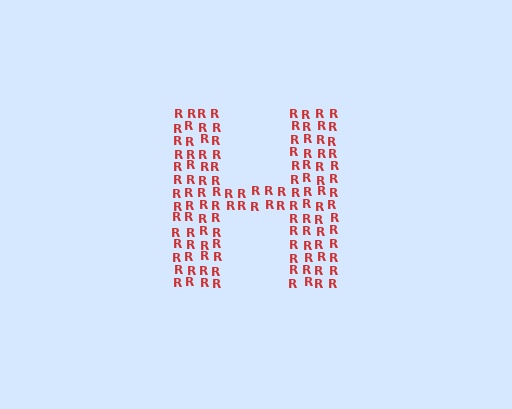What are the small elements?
The small elements are letter R's.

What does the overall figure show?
The overall figure shows the letter H.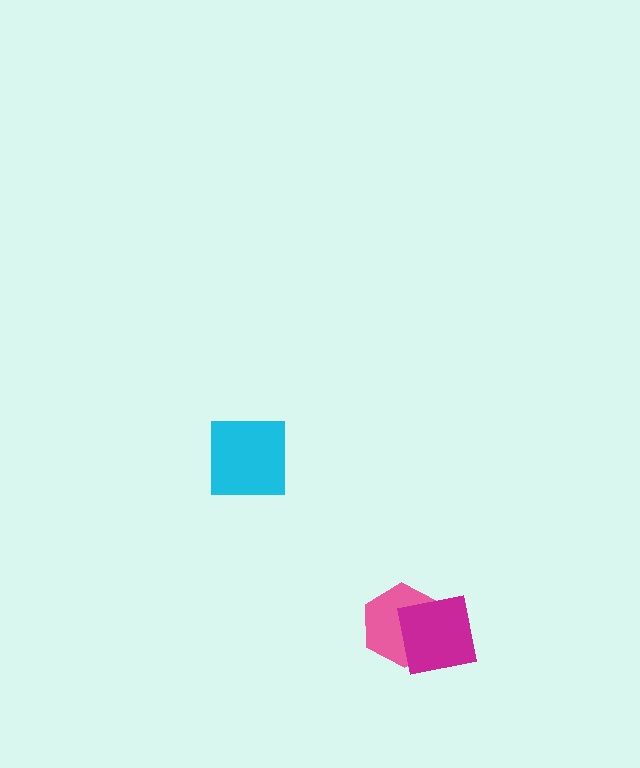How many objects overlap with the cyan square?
0 objects overlap with the cyan square.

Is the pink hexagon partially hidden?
Yes, it is partially covered by another shape.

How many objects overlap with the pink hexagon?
1 object overlaps with the pink hexagon.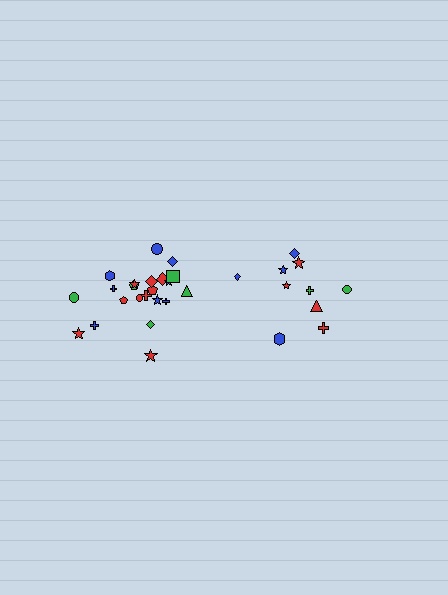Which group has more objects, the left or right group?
The left group.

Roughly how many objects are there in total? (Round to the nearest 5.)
Roughly 30 objects in total.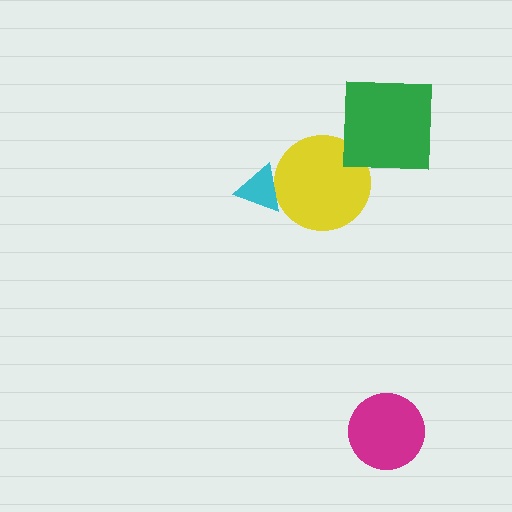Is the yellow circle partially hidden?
Yes, it is partially covered by another shape.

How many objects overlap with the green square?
0 objects overlap with the green square.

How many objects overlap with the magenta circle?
0 objects overlap with the magenta circle.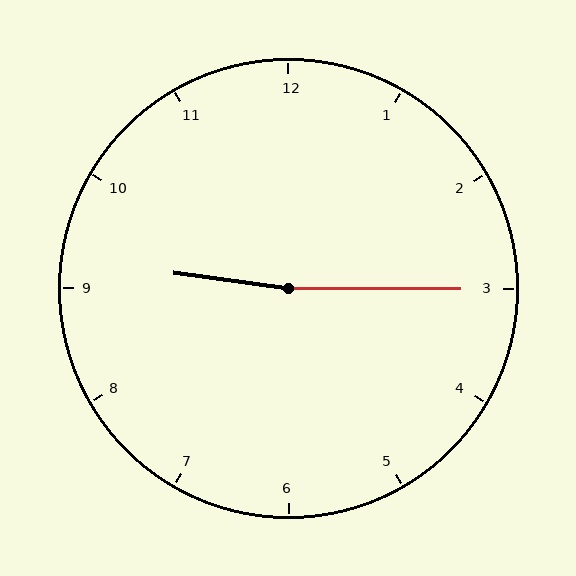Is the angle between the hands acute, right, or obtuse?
It is obtuse.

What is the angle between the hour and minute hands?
Approximately 172 degrees.